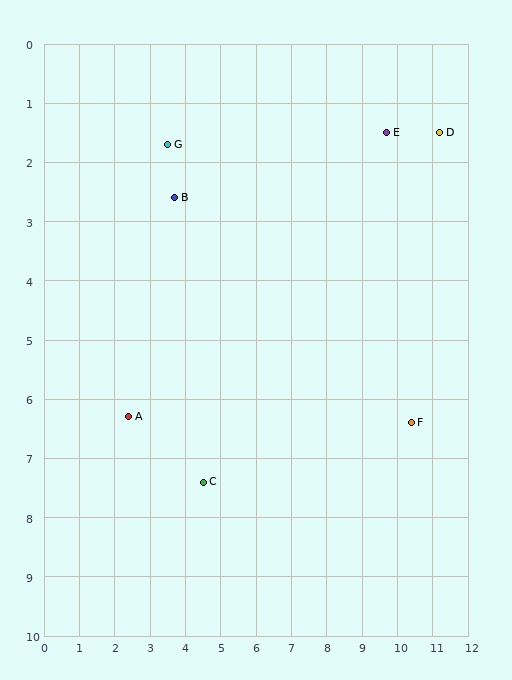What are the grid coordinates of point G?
Point G is at approximately (3.5, 1.7).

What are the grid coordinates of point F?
Point F is at approximately (10.4, 6.4).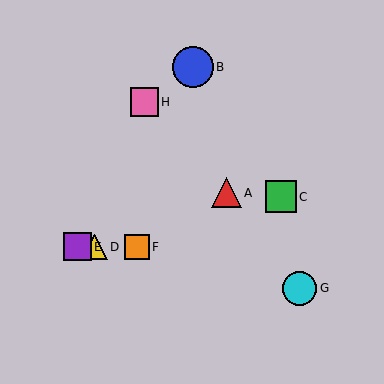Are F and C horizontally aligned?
No, F is at y≈247 and C is at y≈197.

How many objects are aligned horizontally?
3 objects (D, E, F) are aligned horizontally.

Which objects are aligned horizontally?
Objects D, E, F are aligned horizontally.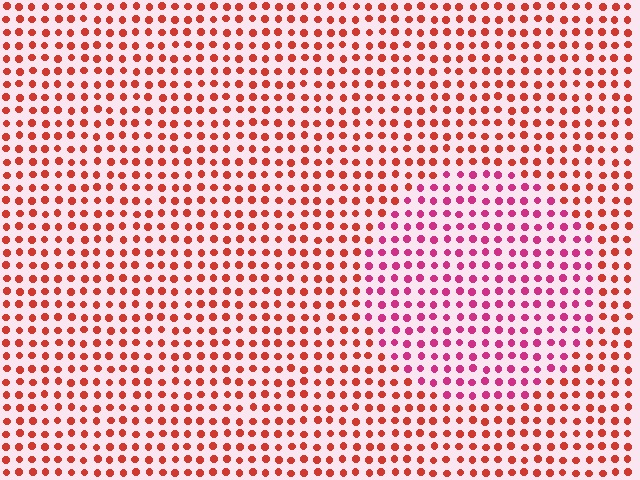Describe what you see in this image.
The image is filled with small red elements in a uniform arrangement. A circle-shaped region is visible where the elements are tinted to a slightly different hue, forming a subtle color boundary.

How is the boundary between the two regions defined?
The boundary is defined purely by a slight shift in hue (about 36 degrees). Spacing, size, and orientation are identical on both sides.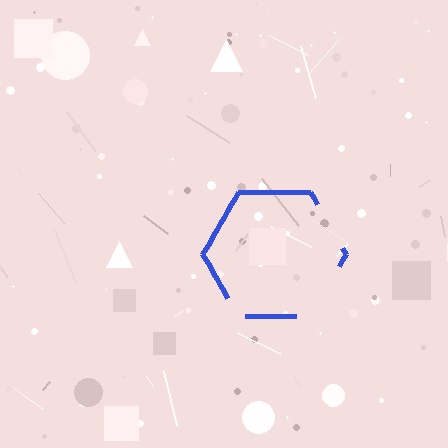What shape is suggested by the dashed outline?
The dashed outline suggests a hexagon.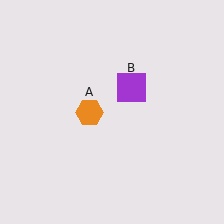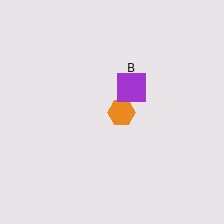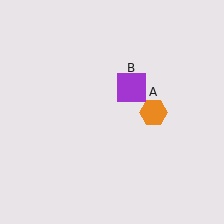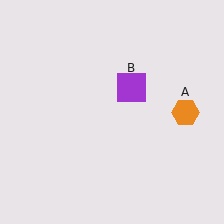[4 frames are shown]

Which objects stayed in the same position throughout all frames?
Purple square (object B) remained stationary.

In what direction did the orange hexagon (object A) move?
The orange hexagon (object A) moved right.